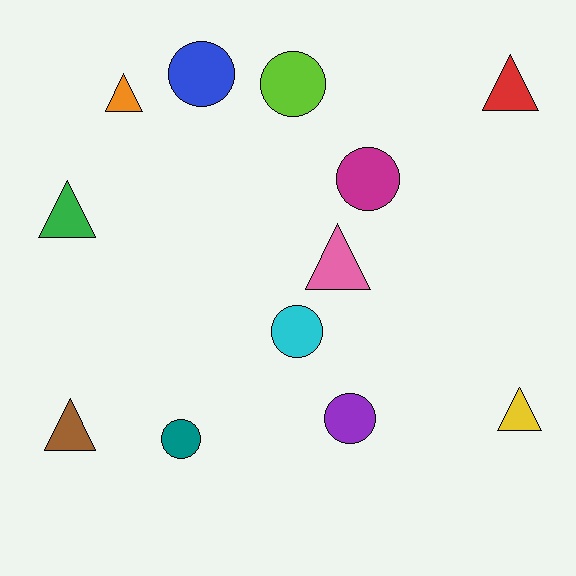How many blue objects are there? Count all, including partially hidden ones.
There is 1 blue object.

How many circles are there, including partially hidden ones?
There are 6 circles.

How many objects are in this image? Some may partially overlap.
There are 12 objects.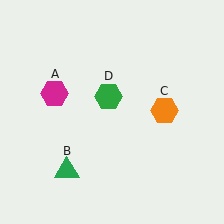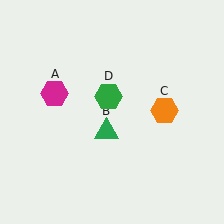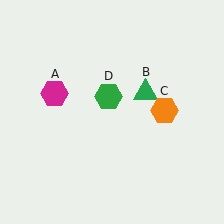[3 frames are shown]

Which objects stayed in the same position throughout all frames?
Magenta hexagon (object A) and orange hexagon (object C) and green hexagon (object D) remained stationary.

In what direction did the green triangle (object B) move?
The green triangle (object B) moved up and to the right.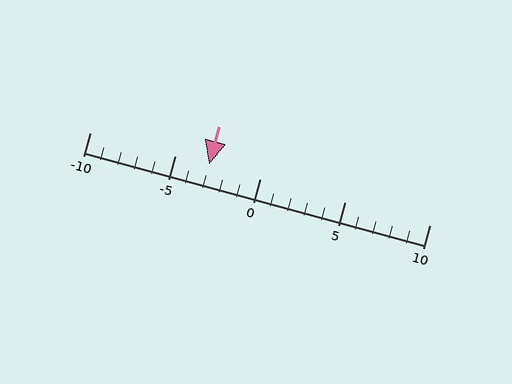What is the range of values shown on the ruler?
The ruler shows values from -10 to 10.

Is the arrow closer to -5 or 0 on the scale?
The arrow is closer to -5.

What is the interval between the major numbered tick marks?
The major tick marks are spaced 5 units apart.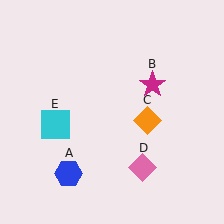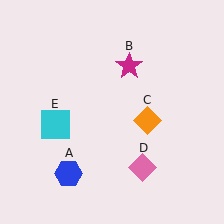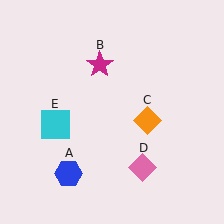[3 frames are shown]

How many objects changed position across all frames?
1 object changed position: magenta star (object B).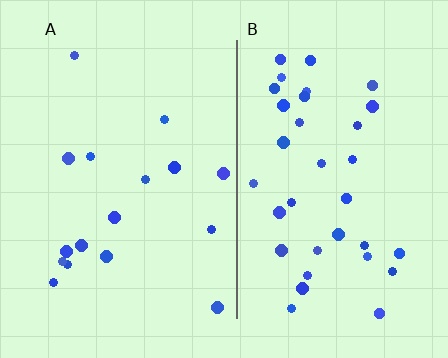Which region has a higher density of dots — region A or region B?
B (the right).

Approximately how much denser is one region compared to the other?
Approximately 2.1× — region B over region A.